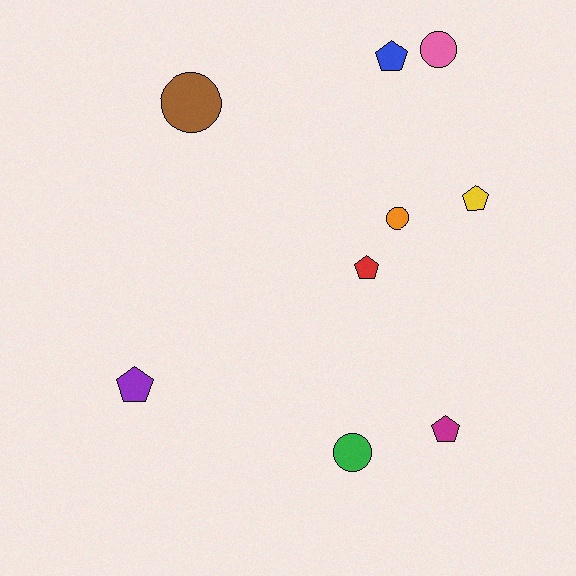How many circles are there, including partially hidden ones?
There are 4 circles.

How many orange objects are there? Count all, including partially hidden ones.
There is 1 orange object.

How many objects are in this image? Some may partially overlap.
There are 9 objects.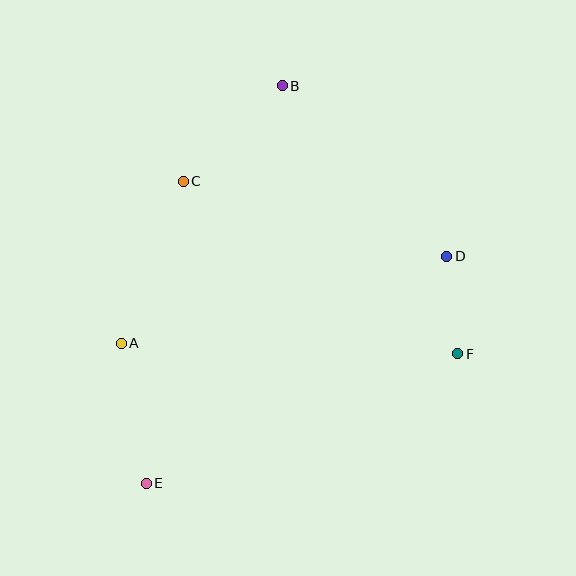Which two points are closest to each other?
Points D and F are closest to each other.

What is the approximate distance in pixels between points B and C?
The distance between B and C is approximately 137 pixels.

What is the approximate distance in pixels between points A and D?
The distance between A and D is approximately 337 pixels.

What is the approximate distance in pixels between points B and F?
The distance between B and F is approximately 320 pixels.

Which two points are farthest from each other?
Points B and E are farthest from each other.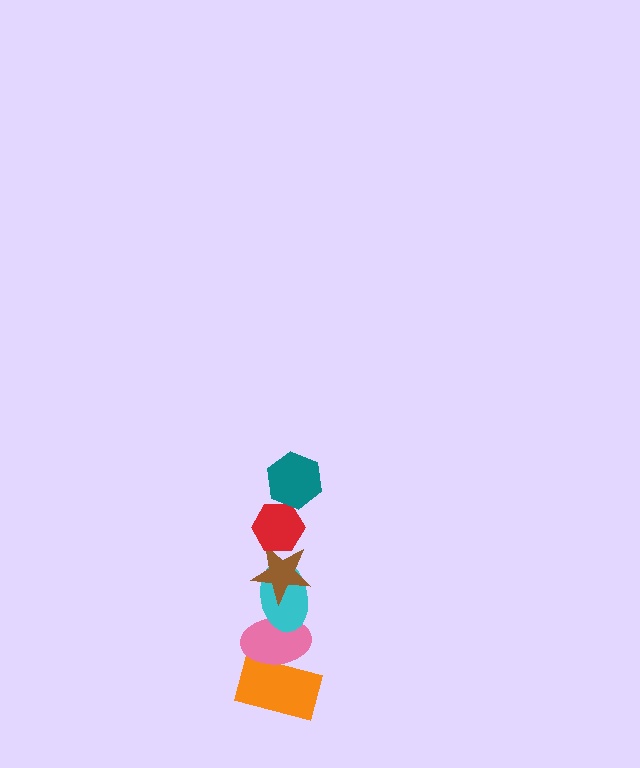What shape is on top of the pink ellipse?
The cyan ellipse is on top of the pink ellipse.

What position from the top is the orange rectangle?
The orange rectangle is 6th from the top.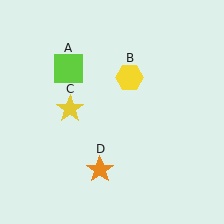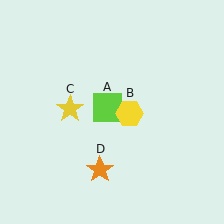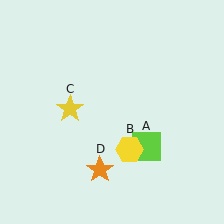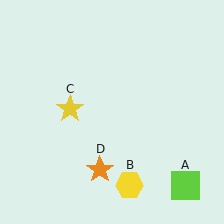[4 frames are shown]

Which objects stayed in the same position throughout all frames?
Yellow star (object C) and orange star (object D) remained stationary.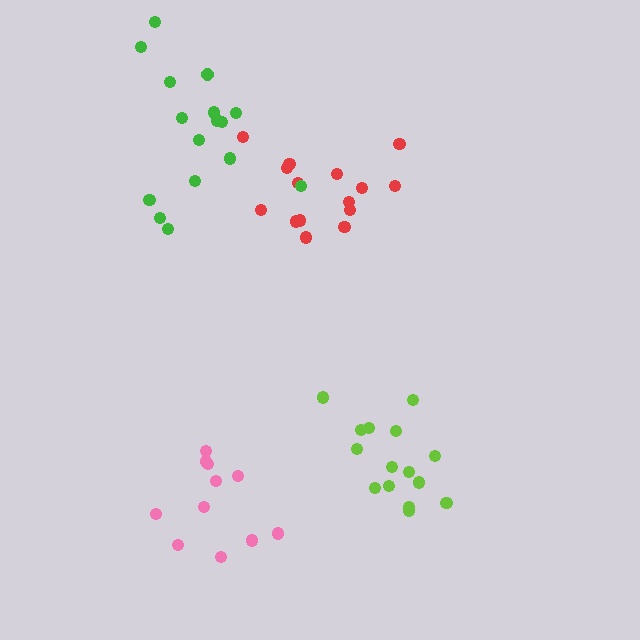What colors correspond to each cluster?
The clusters are colored: red, lime, pink, green.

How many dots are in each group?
Group 1: 15 dots, Group 2: 15 dots, Group 3: 11 dots, Group 4: 16 dots (57 total).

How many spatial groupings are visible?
There are 4 spatial groupings.